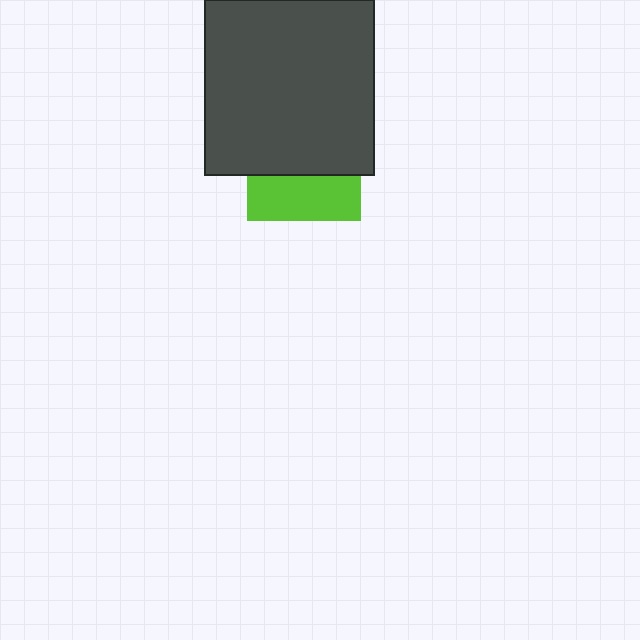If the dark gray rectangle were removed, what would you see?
You would see the complete lime square.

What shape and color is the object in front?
The object in front is a dark gray rectangle.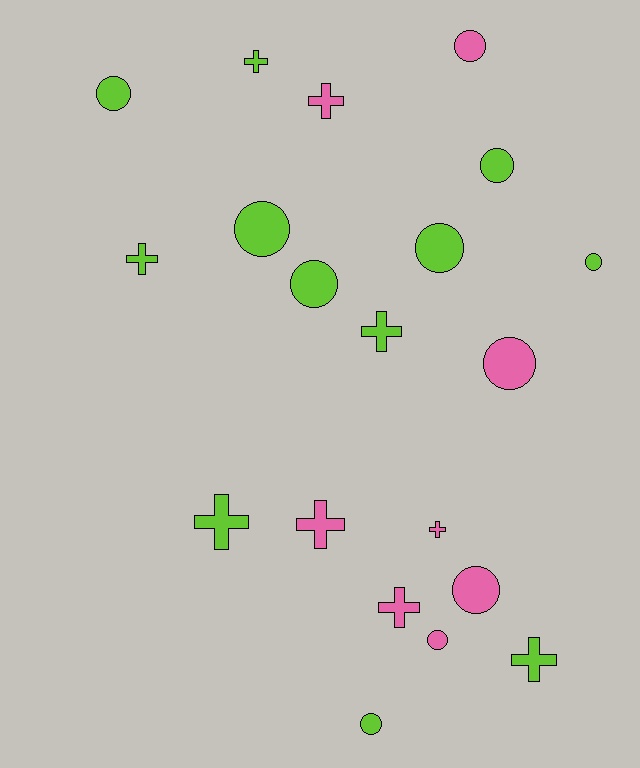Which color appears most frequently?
Lime, with 12 objects.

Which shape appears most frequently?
Circle, with 11 objects.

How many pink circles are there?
There are 4 pink circles.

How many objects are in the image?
There are 20 objects.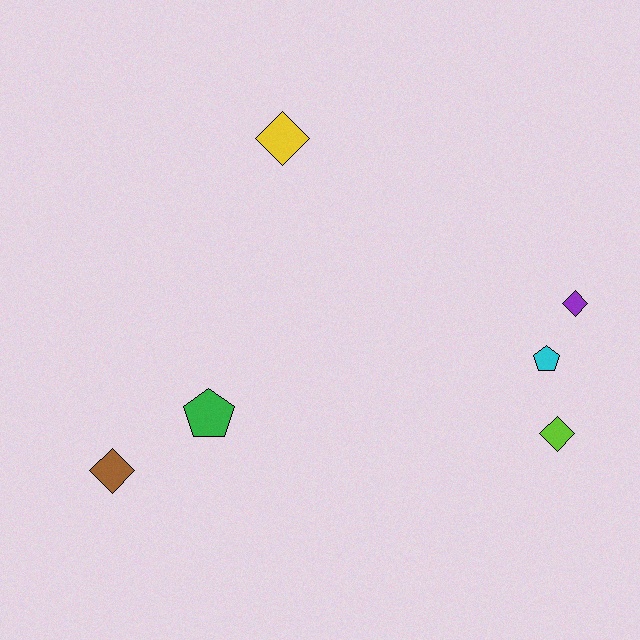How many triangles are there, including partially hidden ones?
There are no triangles.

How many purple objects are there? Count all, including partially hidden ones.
There is 1 purple object.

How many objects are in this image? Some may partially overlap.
There are 6 objects.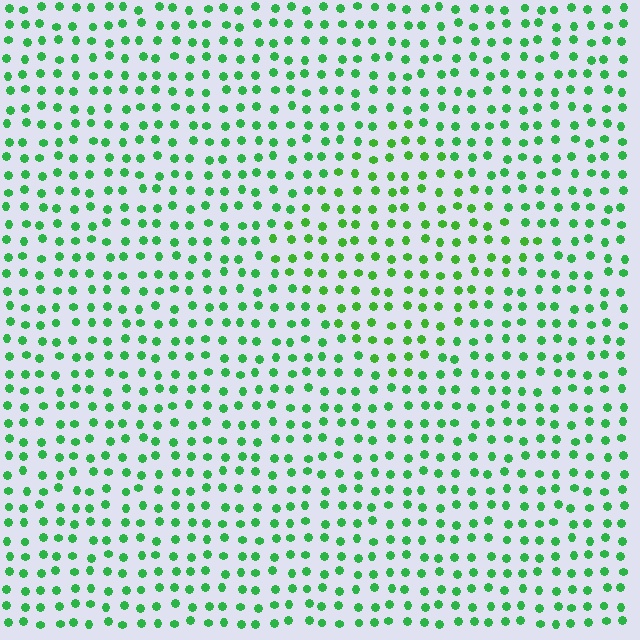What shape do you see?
I see a diamond.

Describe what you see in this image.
The image is filled with small green elements in a uniform arrangement. A diamond-shaped region is visible where the elements are tinted to a slightly different hue, forming a subtle color boundary.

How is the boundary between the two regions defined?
The boundary is defined purely by a slight shift in hue (about 18 degrees). Spacing, size, and orientation are identical on both sides.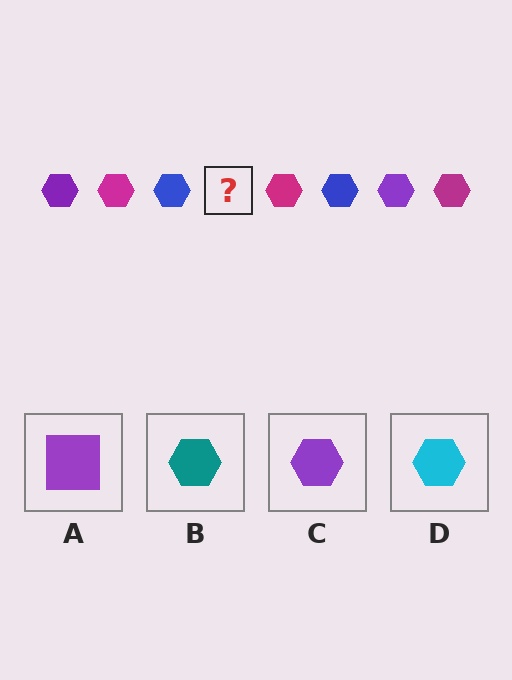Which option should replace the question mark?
Option C.